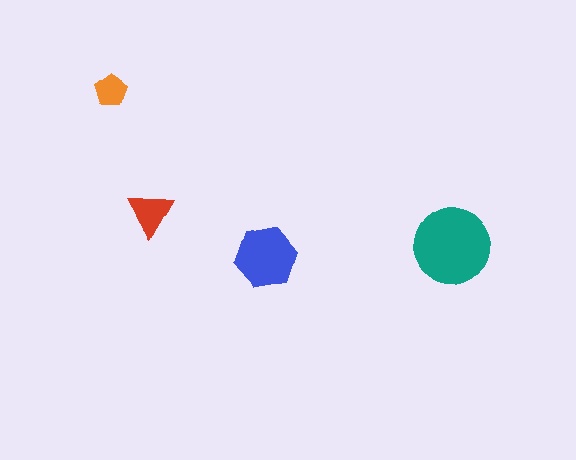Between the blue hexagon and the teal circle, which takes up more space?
The teal circle.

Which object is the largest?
The teal circle.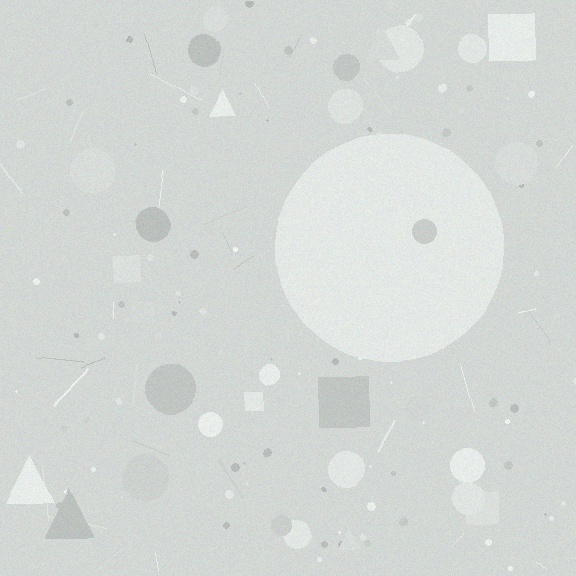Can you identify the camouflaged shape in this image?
The camouflaged shape is a circle.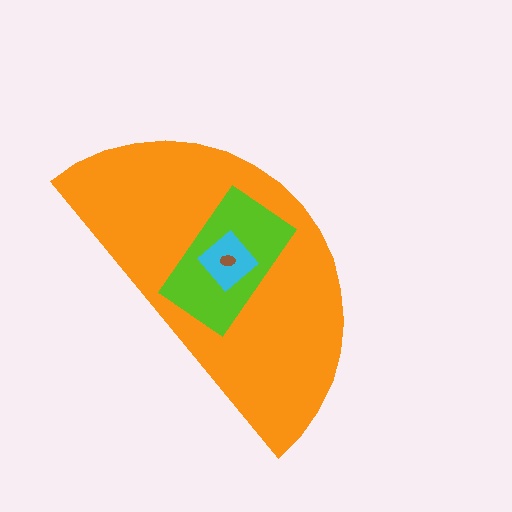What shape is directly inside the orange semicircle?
The lime rectangle.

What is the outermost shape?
The orange semicircle.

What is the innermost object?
The brown ellipse.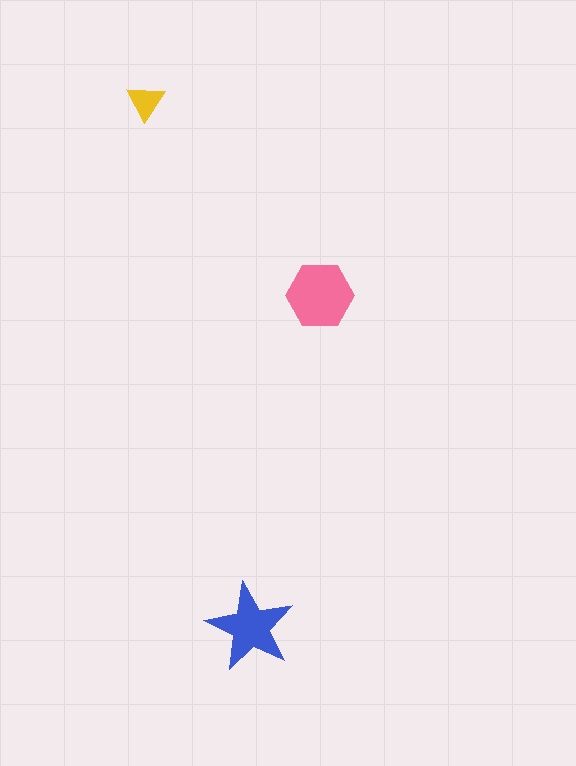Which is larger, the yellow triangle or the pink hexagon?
The pink hexagon.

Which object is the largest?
The pink hexagon.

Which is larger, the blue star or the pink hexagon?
The pink hexagon.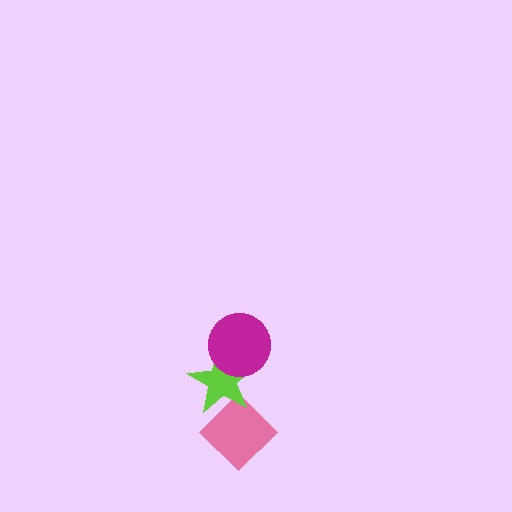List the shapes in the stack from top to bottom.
From top to bottom: the magenta circle, the lime star, the pink diamond.